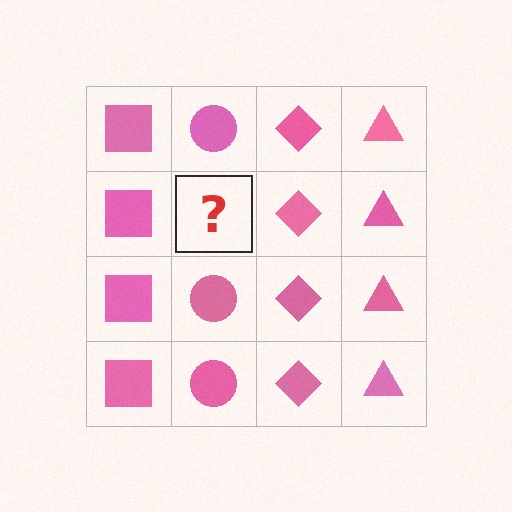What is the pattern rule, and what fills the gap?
The rule is that each column has a consistent shape. The gap should be filled with a pink circle.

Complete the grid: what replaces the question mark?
The question mark should be replaced with a pink circle.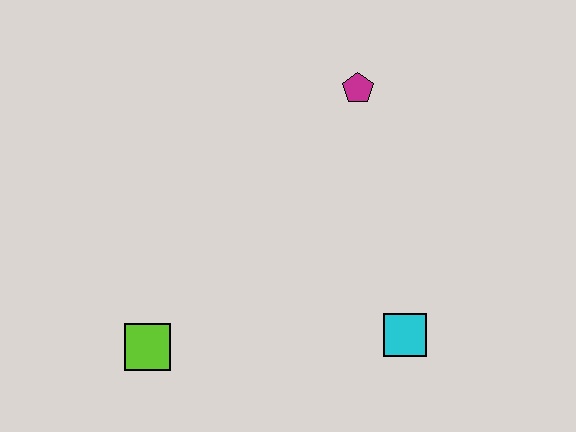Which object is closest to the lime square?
The cyan square is closest to the lime square.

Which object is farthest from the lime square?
The magenta pentagon is farthest from the lime square.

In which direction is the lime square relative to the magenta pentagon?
The lime square is below the magenta pentagon.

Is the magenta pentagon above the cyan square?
Yes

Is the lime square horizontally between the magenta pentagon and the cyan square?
No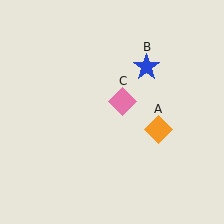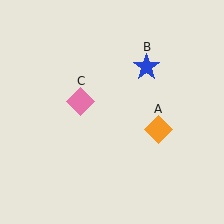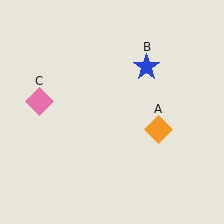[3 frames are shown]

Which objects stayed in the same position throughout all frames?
Orange diamond (object A) and blue star (object B) remained stationary.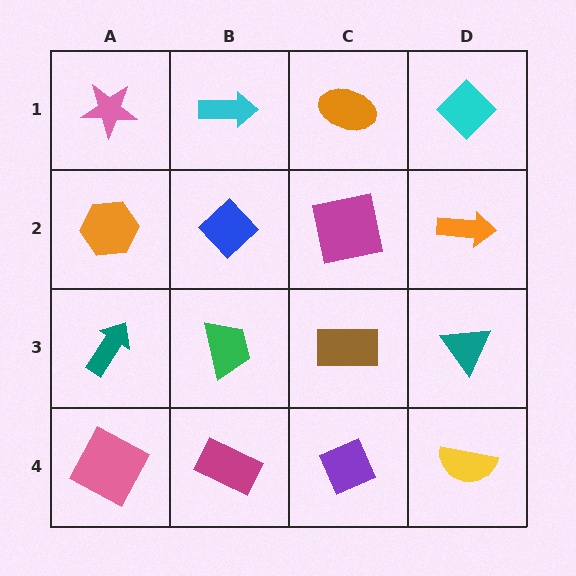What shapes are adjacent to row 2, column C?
An orange ellipse (row 1, column C), a brown rectangle (row 3, column C), a blue diamond (row 2, column B), an orange arrow (row 2, column D).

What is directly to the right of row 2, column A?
A blue diamond.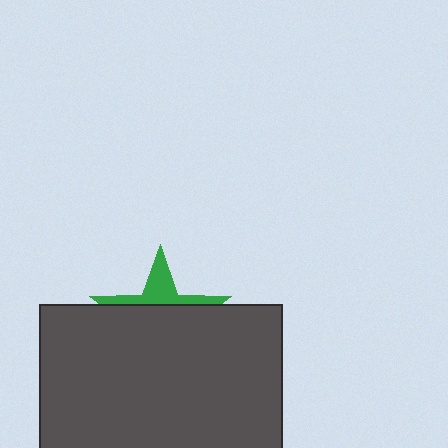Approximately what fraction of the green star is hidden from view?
Roughly 70% of the green star is hidden behind the dark gray rectangle.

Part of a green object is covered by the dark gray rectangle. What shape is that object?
It is a star.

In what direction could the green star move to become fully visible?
The green star could move up. That would shift it out from behind the dark gray rectangle entirely.